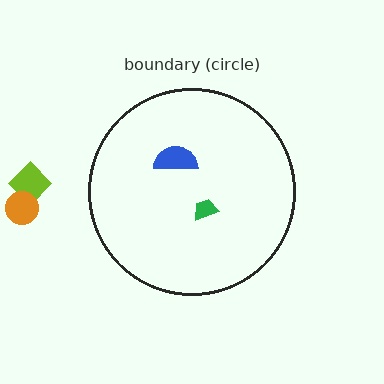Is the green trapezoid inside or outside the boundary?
Inside.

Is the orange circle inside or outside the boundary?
Outside.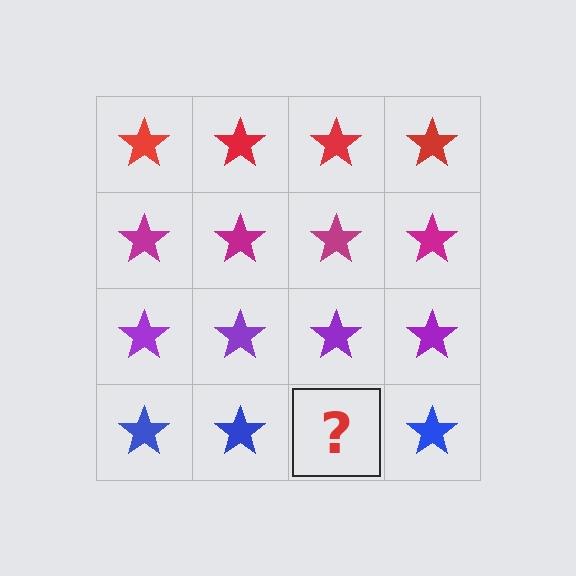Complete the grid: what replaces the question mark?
The question mark should be replaced with a blue star.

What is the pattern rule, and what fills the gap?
The rule is that each row has a consistent color. The gap should be filled with a blue star.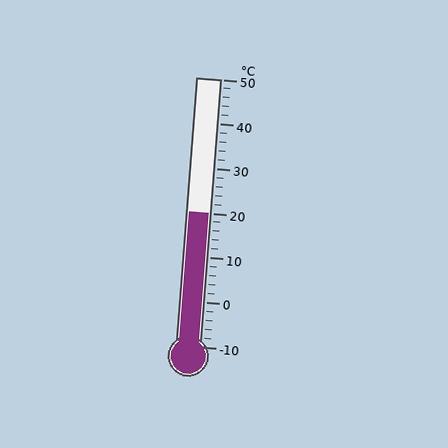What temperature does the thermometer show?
The thermometer shows approximately 20°C.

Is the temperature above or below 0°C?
The temperature is above 0°C.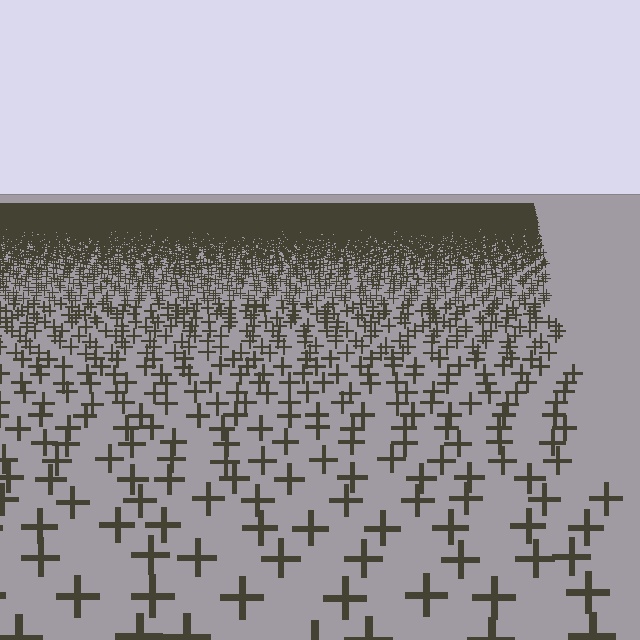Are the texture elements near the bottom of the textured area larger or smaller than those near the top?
Larger. Near the bottom, elements are closer to the viewer and appear at a bigger on-screen size.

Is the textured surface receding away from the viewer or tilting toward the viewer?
The surface is receding away from the viewer. Texture elements get smaller and denser toward the top.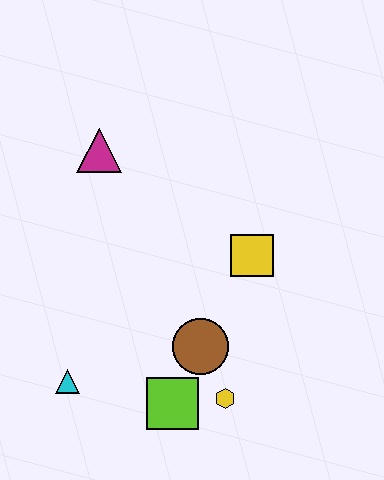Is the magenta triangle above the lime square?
Yes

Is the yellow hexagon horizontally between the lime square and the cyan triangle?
No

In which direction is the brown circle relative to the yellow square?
The brown circle is below the yellow square.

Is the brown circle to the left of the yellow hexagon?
Yes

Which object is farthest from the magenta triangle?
The yellow hexagon is farthest from the magenta triangle.